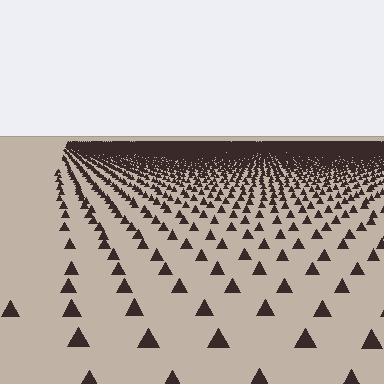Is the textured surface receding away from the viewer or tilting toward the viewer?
The surface is receding away from the viewer. Texture elements get smaller and denser toward the top.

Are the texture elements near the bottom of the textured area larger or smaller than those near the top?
Larger. Near the bottom, elements are closer to the viewer and appear at a bigger on-screen size.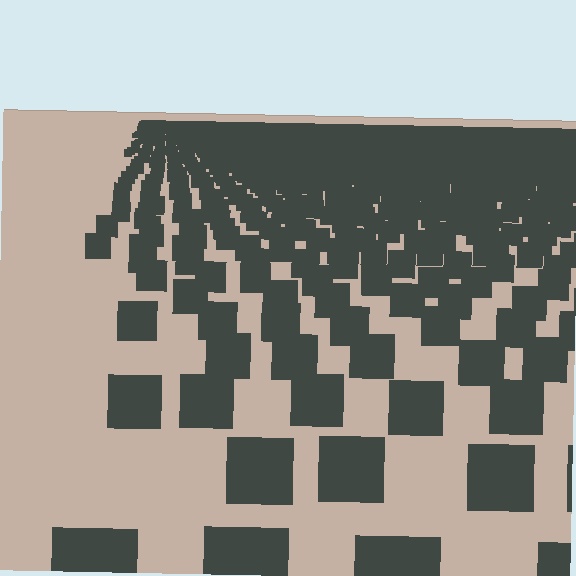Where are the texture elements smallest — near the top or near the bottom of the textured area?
Near the top.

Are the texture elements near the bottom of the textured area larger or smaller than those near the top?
Larger. Near the bottom, elements are closer to the viewer and appear at a bigger on-screen size.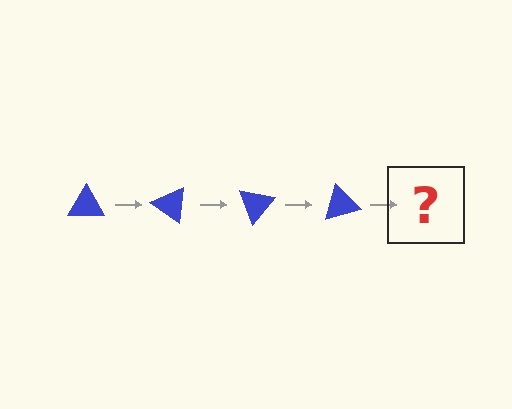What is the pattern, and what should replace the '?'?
The pattern is that the triangle rotates 35 degrees each step. The '?' should be a blue triangle rotated 140 degrees.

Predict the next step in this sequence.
The next step is a blue triangle rotated 140 degrees.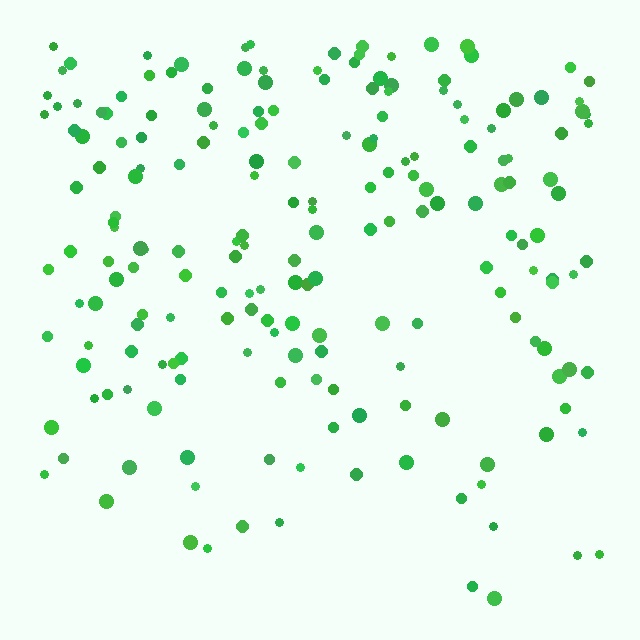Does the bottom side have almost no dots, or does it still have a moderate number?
Still a moderate number, just noticeably fewer than the top.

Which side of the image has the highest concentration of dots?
The top.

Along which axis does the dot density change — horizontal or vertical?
Vertical.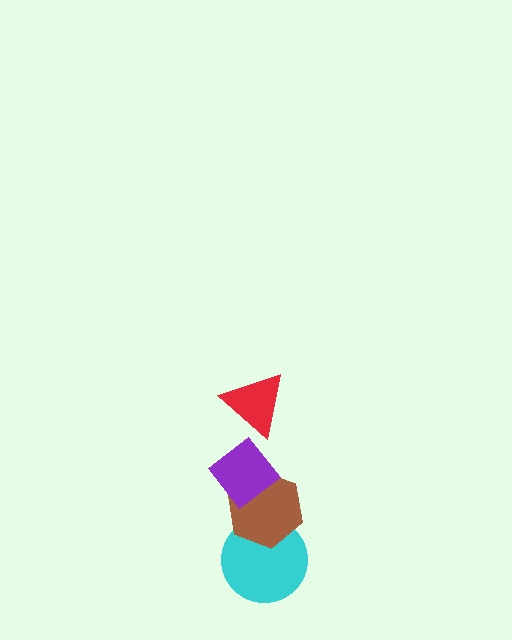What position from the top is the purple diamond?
The purple diamond is 2nd from the top.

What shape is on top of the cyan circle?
The brown hexagon is on top of the cyan circle.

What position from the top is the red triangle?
The red triangle is 1st from the top.